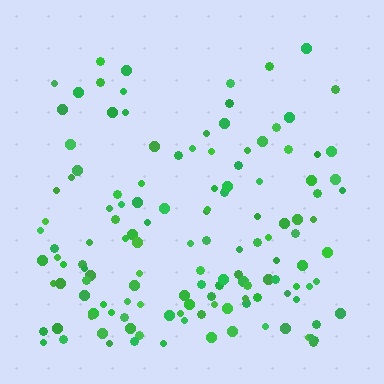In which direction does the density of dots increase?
From top to bottom, with the bottom side densest.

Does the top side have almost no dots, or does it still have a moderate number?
Still a moderate number, just noticeably fewer than the bottom.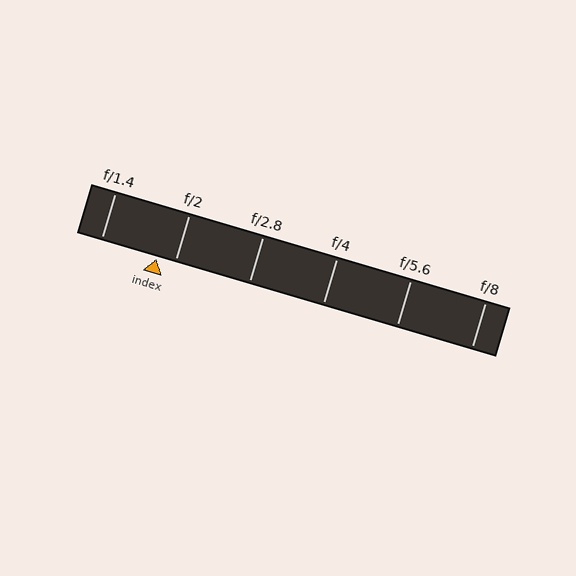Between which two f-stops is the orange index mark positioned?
The index mark is between f/1.4 and f/2.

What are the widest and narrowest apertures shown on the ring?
The widest aperture shown is f/1.4 and the narrowest is f/8.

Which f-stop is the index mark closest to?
The index mark is closest to f/2.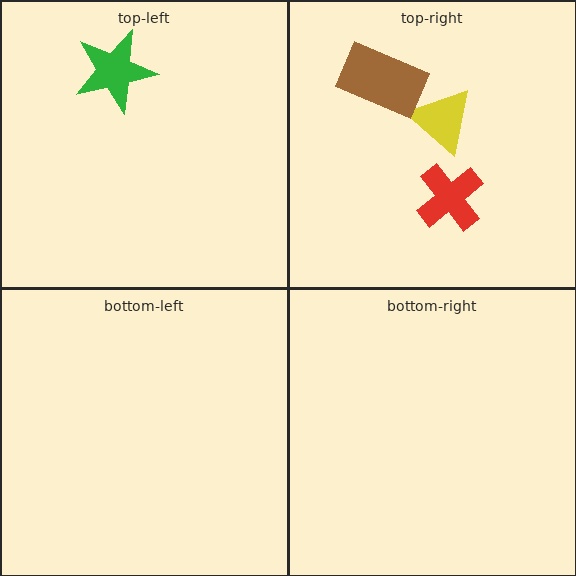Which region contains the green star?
The top-left region.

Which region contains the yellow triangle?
The top-right region.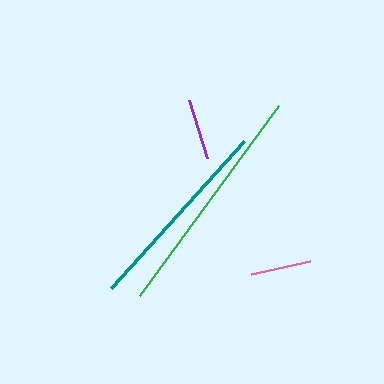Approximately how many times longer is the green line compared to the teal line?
The green line is approximately 1.2 times the length of the teal line.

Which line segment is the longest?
The green line is the longest at approximately 235 pixels.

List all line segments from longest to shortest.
From longest to shortest: green, teal, pink, purple.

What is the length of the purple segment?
The purple segment is approximately 60 pixels long.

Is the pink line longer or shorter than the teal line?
The teal line is longer than the pink line.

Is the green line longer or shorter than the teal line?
The green line is longer than the teal line.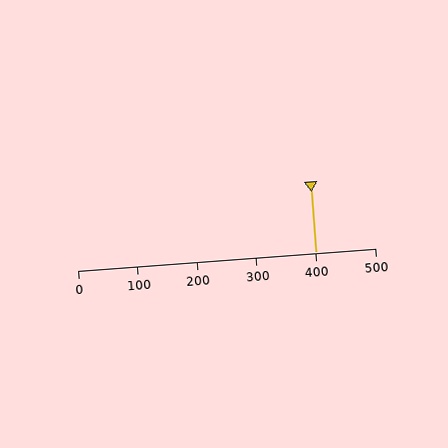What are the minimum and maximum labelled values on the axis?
The axis runs from 0 to 500.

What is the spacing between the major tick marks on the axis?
The major ticks are spaced 100 apart.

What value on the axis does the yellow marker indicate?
The marker indicates approximately 400.